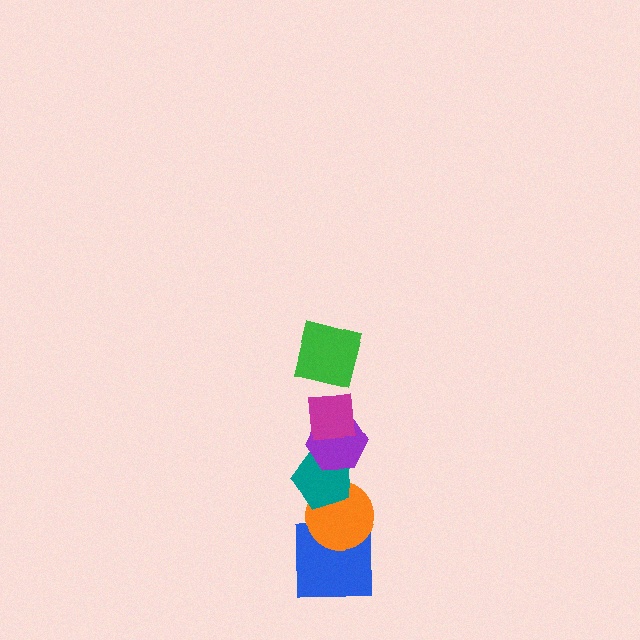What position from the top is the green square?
The green square is 1st from the top.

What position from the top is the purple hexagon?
The purple hexagon is 3rd from the top.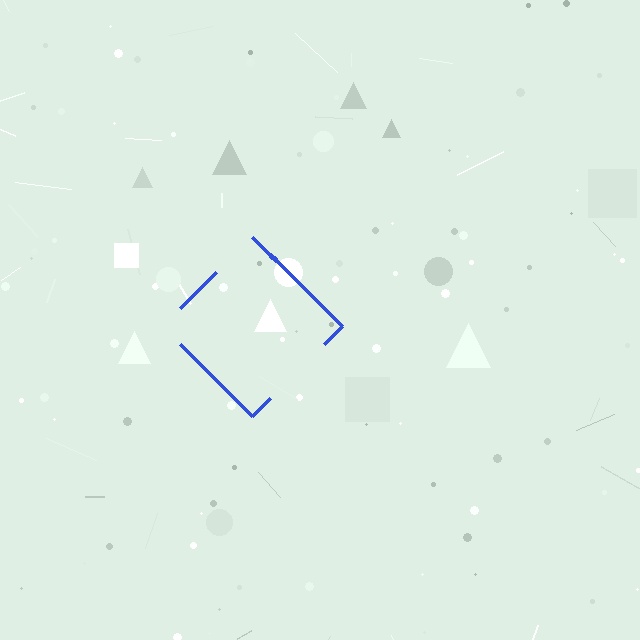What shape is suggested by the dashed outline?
The dashed outline suggests a diamond.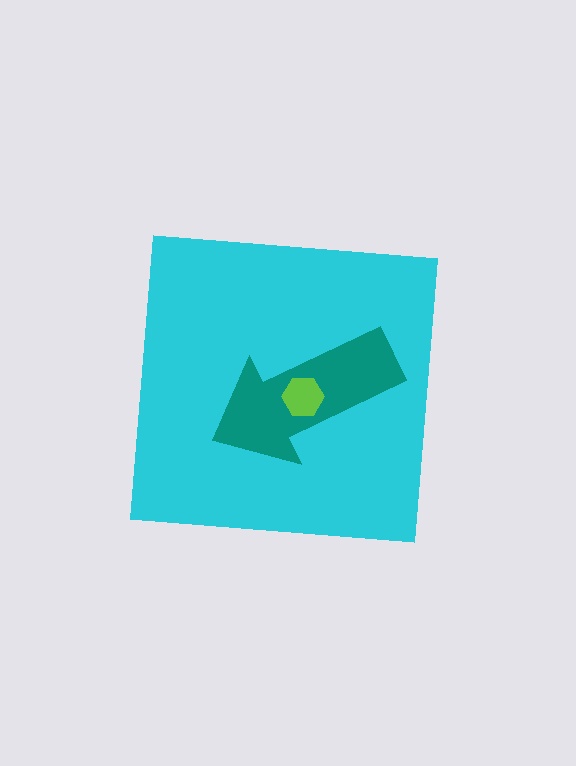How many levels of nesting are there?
3.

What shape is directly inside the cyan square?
The teal arrow.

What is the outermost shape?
The cyan square.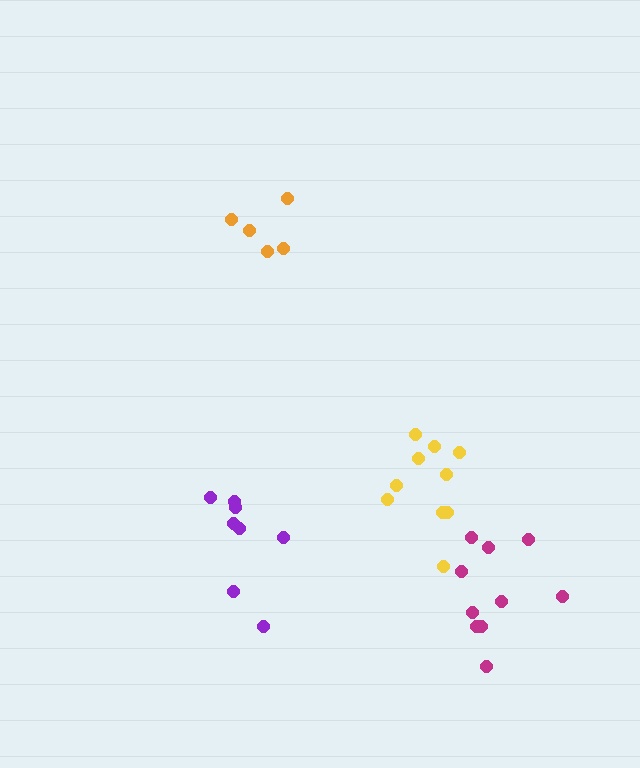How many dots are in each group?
Group 1: 8 dots, Group 2: 10 dots, Group 3: 10 dots, Group 4: 5 dots (33 total).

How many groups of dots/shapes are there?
There are 4 groups.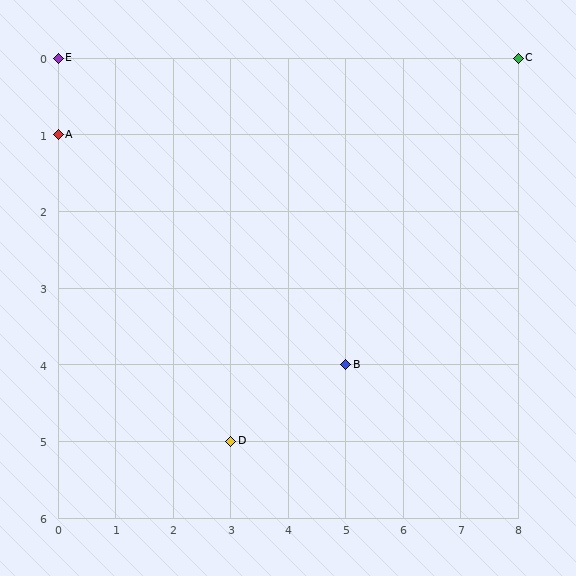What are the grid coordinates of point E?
Point E is at grid coordinates (0, 0).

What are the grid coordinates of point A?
Point A is at grid coordinates (0, 1).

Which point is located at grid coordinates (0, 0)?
Point E is at (0, 0).